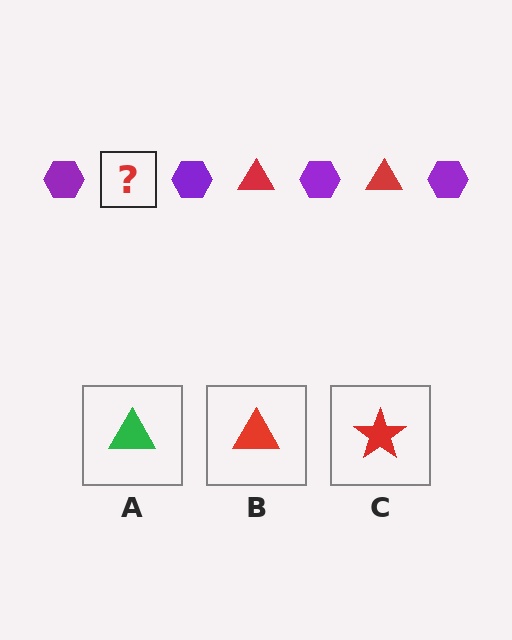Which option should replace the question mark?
Option B.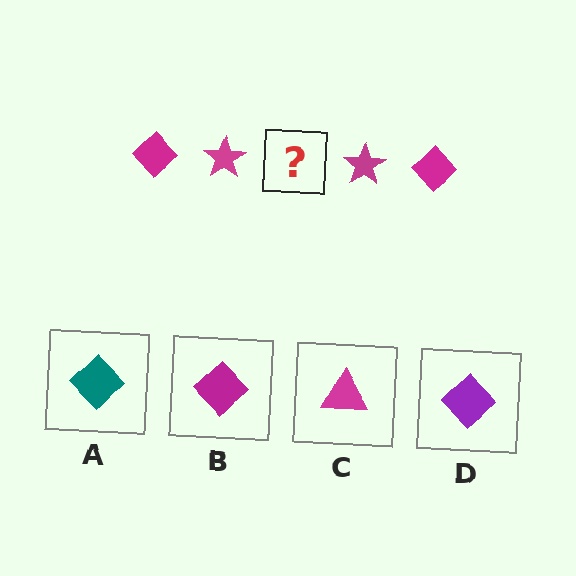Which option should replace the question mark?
Option B.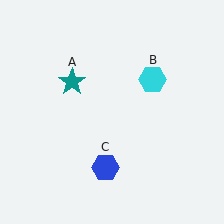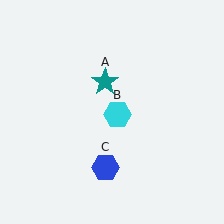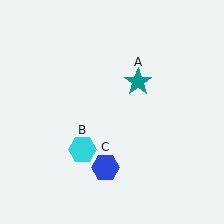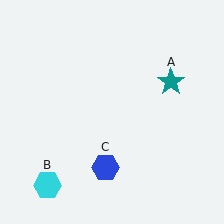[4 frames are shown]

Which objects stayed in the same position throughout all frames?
Blue hexagon (object C) remained stationary.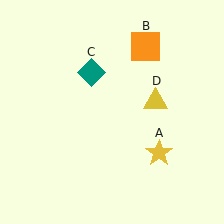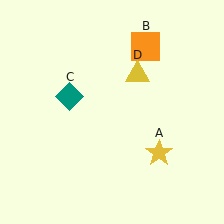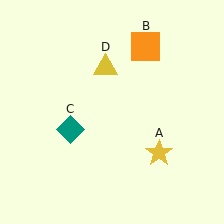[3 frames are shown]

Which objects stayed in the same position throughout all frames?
Yellow star (object A) and orange square (object B) remained stationary.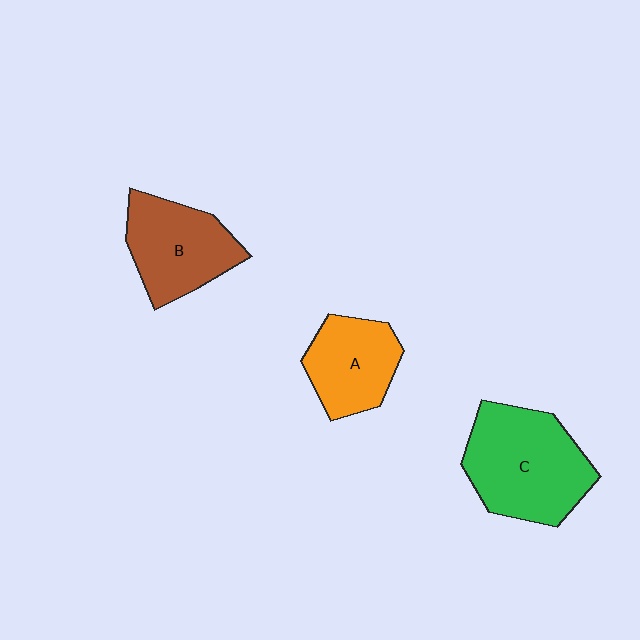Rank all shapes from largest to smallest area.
From largest to smallest: C (green), B (brown), A (orange).